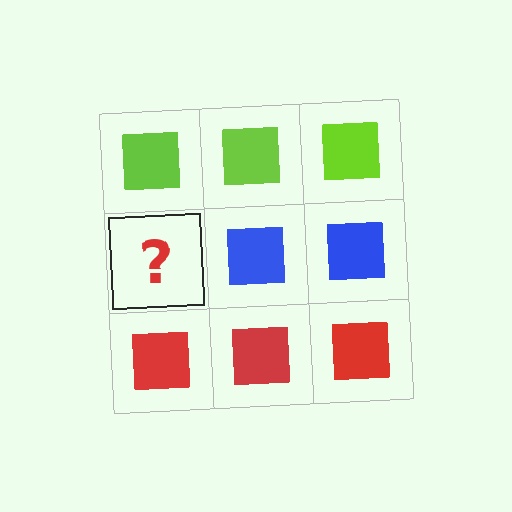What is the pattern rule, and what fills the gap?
The rule is that each row has a consistent color. The gap should be filled with a blue square.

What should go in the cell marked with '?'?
The missing cell should contain a blue square.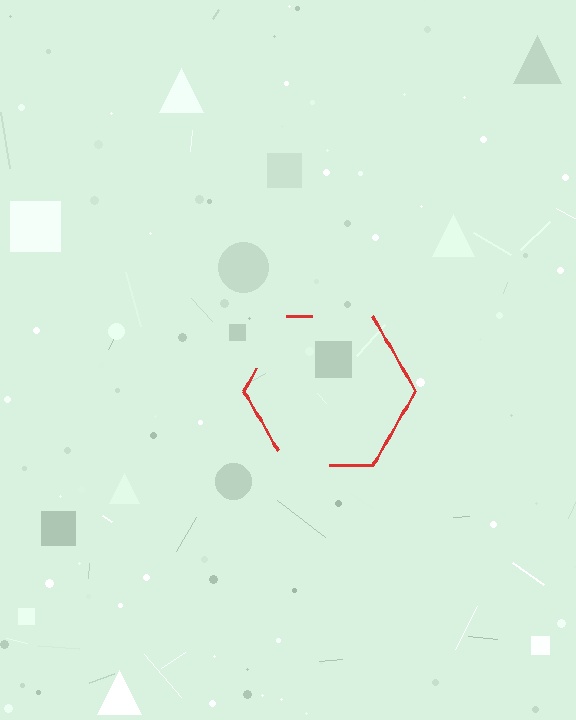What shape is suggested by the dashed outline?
The dashed outline suggests a hexagon.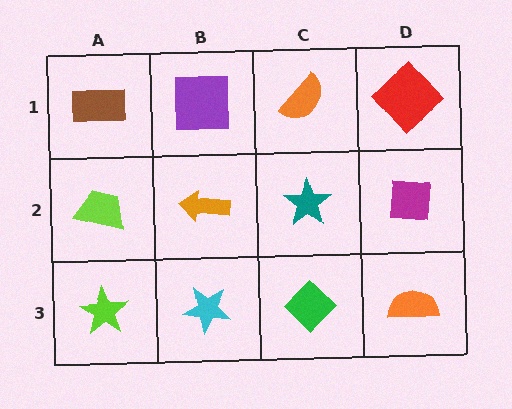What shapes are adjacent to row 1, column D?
A magenta square (row 2, column D), an orange semicircle (row 1, column C).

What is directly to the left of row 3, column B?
A lime star.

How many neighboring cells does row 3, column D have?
2.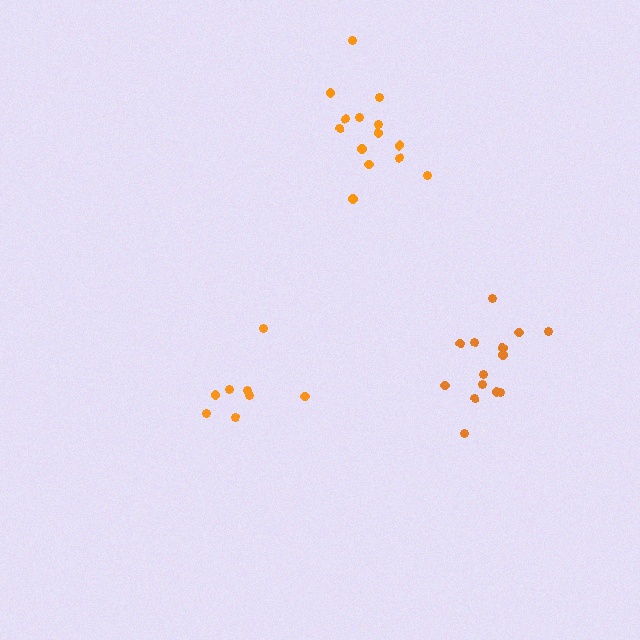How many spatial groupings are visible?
There are 3 spatial groupings.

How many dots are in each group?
Group 1: 14 dots, Group 2: 8 dots, Group 3: 14 dots (36 total).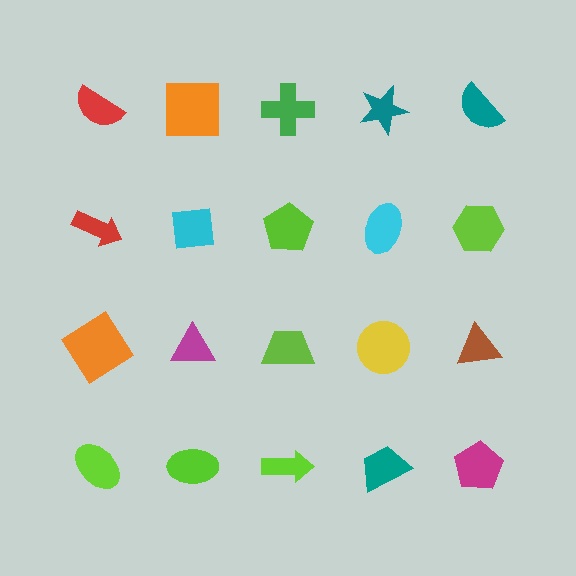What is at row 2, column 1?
A red arrow.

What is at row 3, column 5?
A brown triangle.